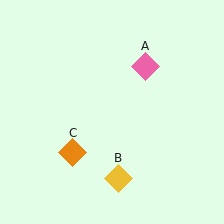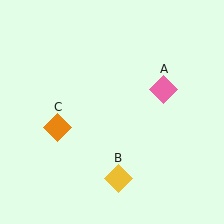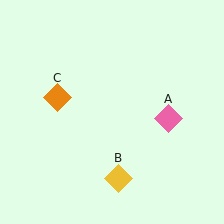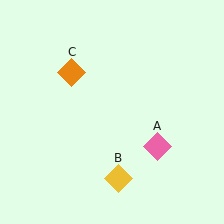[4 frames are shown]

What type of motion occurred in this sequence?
The pink diamond (object A), orange diamond (object C) rotated clockwise around the center of the scene.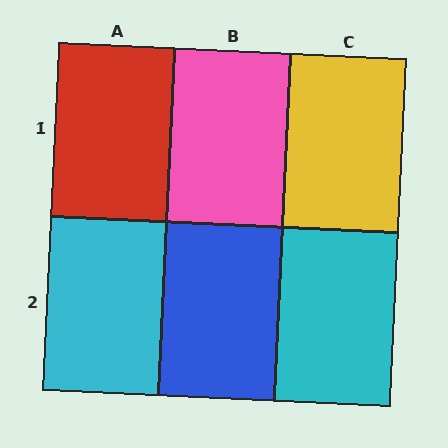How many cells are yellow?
1 cell is yellow.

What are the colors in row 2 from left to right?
Cyan, blue, cyan.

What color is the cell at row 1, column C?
Yellow.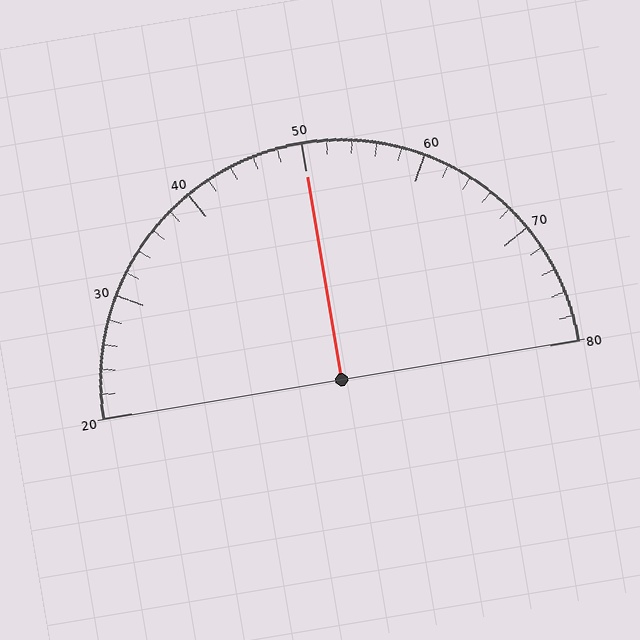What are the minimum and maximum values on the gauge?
The gauge ranges from 20 to 80.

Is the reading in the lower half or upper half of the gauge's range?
The reading is in the upper half of the range (20 to 80).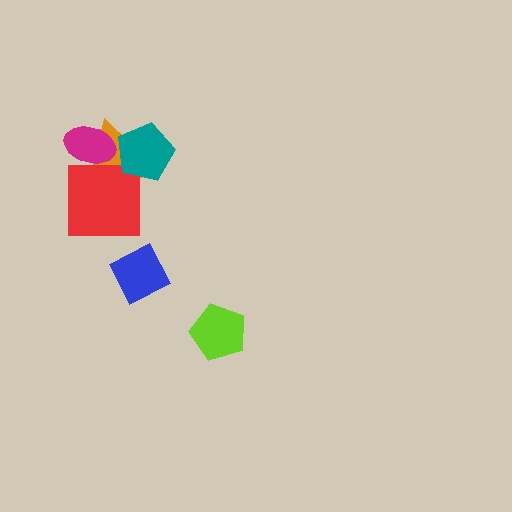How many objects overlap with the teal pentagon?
1 object overlaps with the teal pentagon.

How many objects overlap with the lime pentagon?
0 objects overlap with the lime pentagon.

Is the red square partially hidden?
No, no other shape covers it.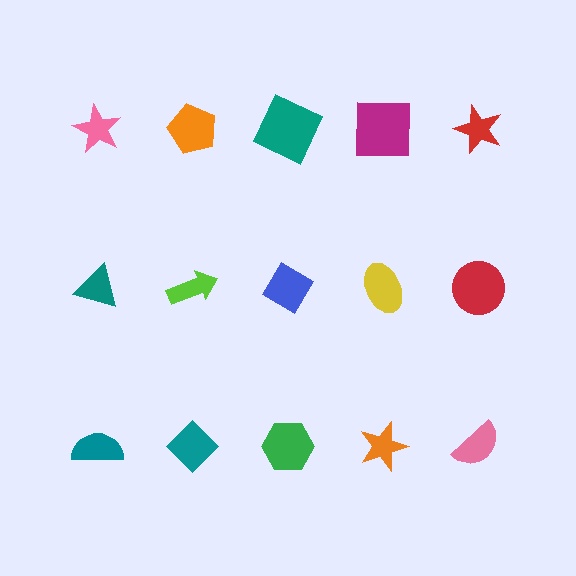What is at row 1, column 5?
A red star.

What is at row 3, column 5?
A pink semicircle.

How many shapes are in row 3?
5 shapes.